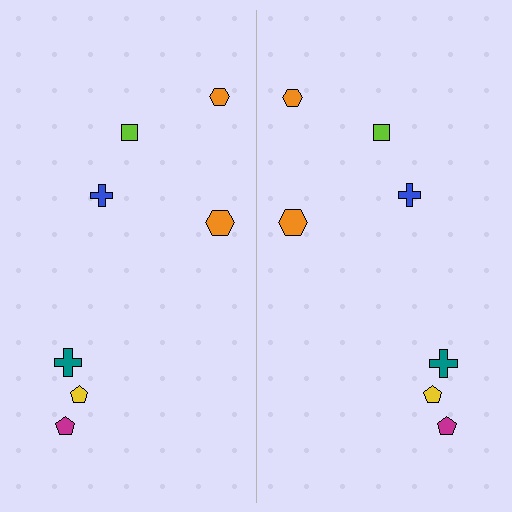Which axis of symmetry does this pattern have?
The pattern has a vertical axis of symmetry running through the center of the image.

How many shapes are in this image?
There are 14 shapes in this image.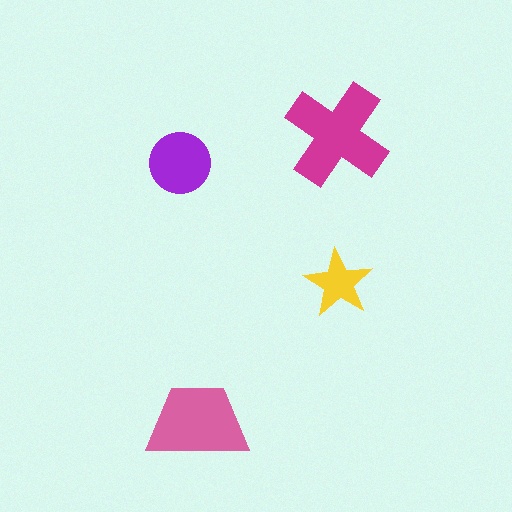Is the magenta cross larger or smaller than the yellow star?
Larger.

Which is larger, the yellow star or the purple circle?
The purple circle.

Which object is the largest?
The magenta cross.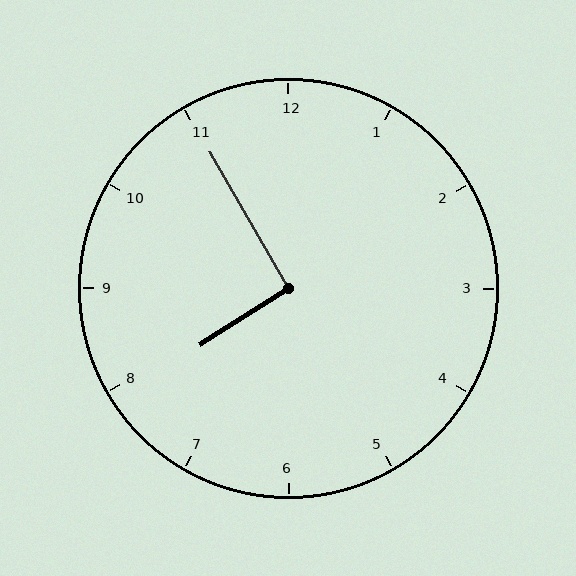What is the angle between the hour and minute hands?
Approximately 92 degrees.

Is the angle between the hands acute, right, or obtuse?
It is right.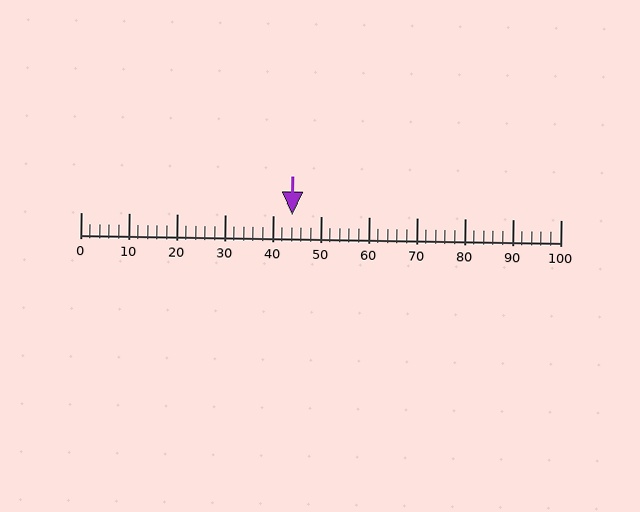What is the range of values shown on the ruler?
The ruler shows values from 0 to 100.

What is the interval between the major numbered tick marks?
The major tick marks are spaced 10 units apart.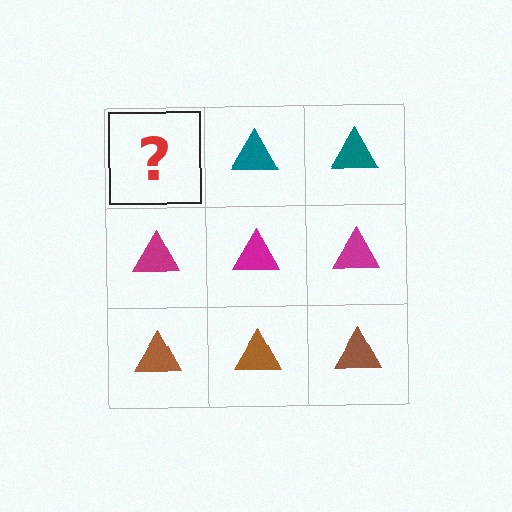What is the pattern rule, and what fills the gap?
The rule is that each row has a consistent color. The gap should be filled with a teal triangle.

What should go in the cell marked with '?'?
The missing cell should contain a teal triangle.